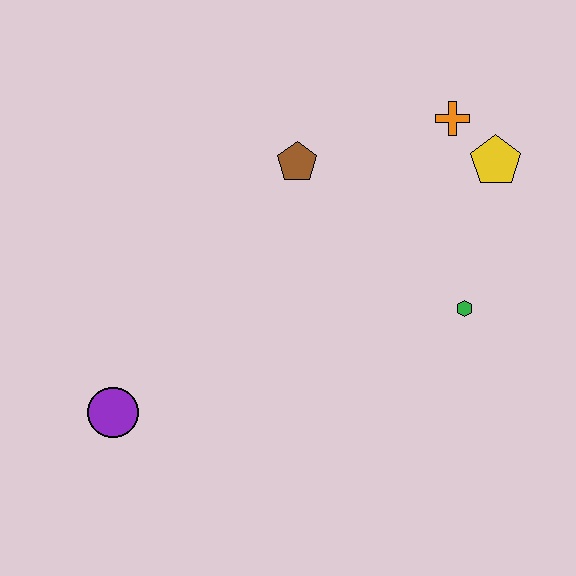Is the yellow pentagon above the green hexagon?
Yes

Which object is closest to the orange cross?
The yellow pentagon is closest to the orange cross.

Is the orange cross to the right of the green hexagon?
No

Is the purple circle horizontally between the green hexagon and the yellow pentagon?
No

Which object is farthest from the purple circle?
The yellow pentagon is farthest from the purple circle.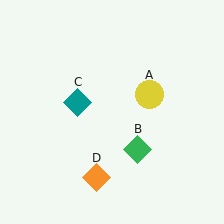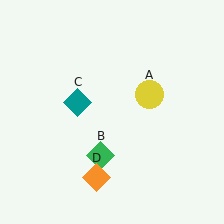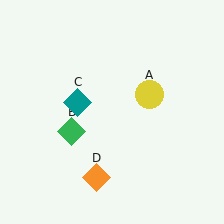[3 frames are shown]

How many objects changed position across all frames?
1 object changed position: green diamond (object B).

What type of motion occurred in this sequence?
The green diamond (object B) rotated clockwise around the center of the scene.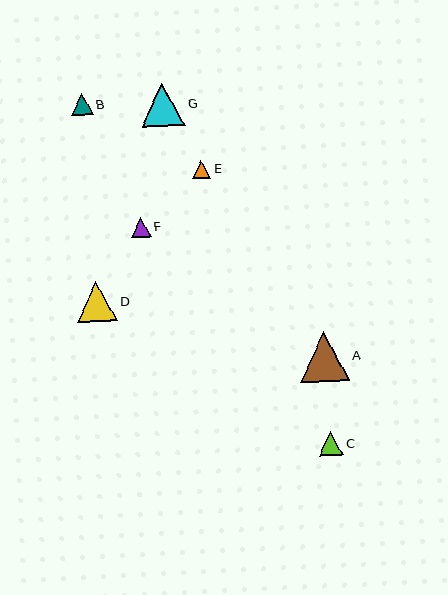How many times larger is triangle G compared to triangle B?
Triangle G is approximately 2.0 times the size of triangle B.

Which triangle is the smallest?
Triangle E is the smallest with a size of approximately 18 pixels.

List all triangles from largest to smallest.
From largest to smallest: A, G, D, C, B, F, E.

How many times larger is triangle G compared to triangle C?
Triangle G is approximately 1.8 times the size of triangle C.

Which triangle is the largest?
Triangle A is the largest with a size of approximately 49 pixels.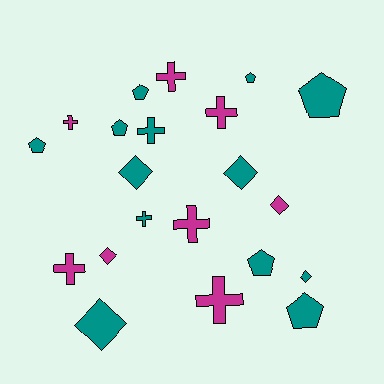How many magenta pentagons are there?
There are no magenta pentagons.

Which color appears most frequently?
Teal, with 13 objects.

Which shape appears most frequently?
Cross, with 8 objects.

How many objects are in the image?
There are 21 objects.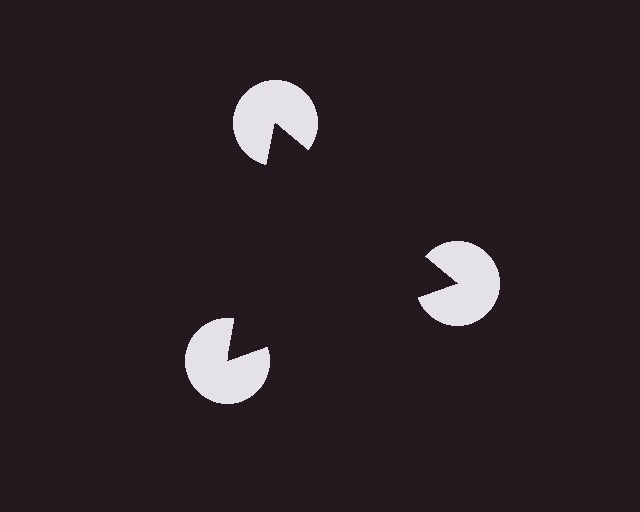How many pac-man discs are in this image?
There are 3 — one at each vertex of the illusory triangle.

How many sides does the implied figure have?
3 sides.